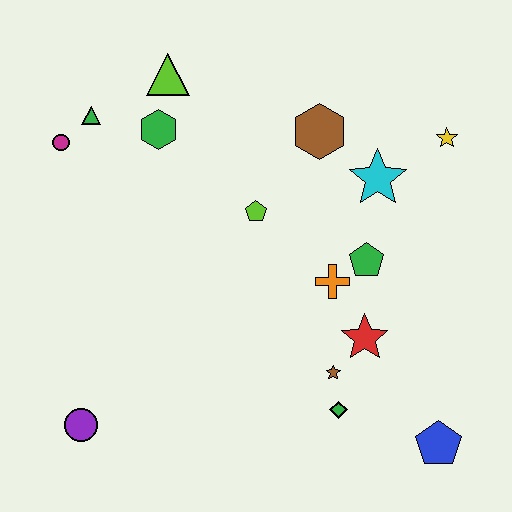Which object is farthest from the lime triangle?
The blue pentagon is farthest from the lime triangle.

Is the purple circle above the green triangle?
No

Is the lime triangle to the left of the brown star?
Yes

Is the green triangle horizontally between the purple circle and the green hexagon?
Yes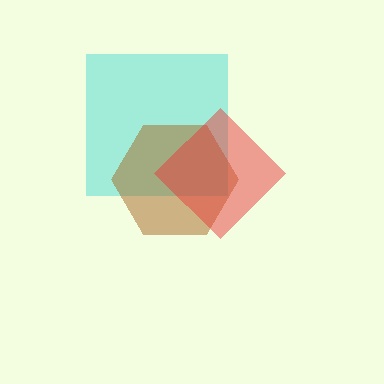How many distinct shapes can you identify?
There are 3 distinct shapes: a cyan square, a brown hexagon, a red diamond.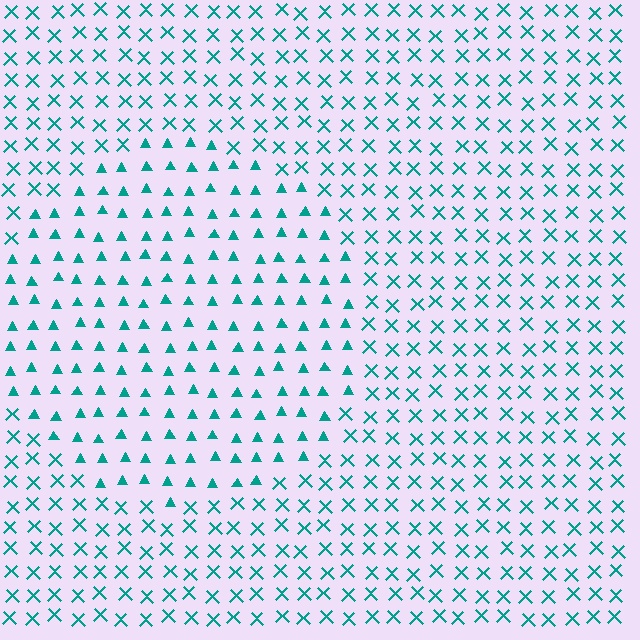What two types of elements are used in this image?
The image uses triangles inside the circle region and X marks outside it.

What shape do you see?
I see a circle.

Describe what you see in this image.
The image is filled with small teal elements arranged in a uniform grid. A circle-shaped region contains triangles, while the surrounding area contains X marks. The boundary is defined purely by the change in element shape.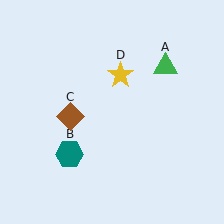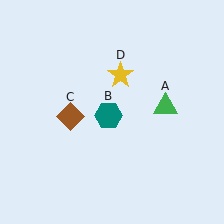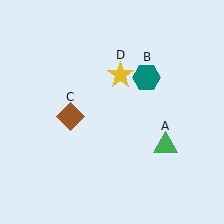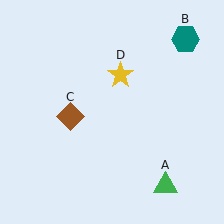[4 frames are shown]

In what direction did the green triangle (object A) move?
The green triangle (object A) moved down.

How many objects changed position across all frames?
2 objects changed position: green triangle (object A), teal hexagon (object B).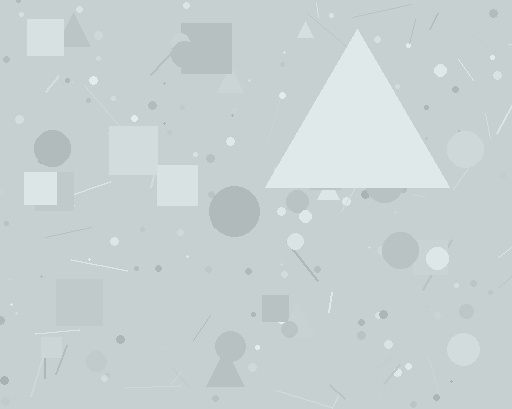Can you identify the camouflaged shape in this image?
The camouflaged shape is a triangle.